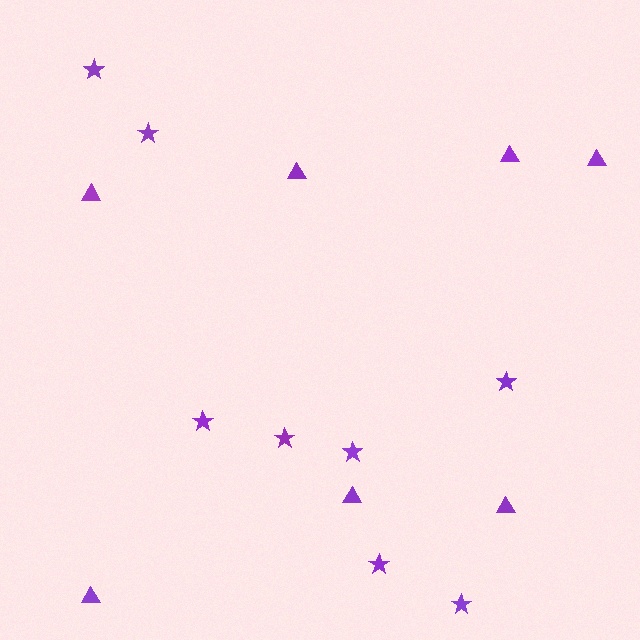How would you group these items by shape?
There are 2 groups: one group of triangles (7) and one group of stars (8).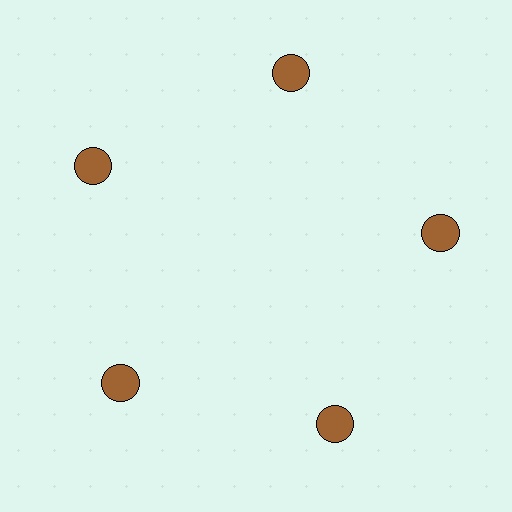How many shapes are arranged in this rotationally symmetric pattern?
There are 5 shapes, arranged in 5 groups of 1.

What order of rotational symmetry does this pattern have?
This pattern has 5-fold rotational symmetry.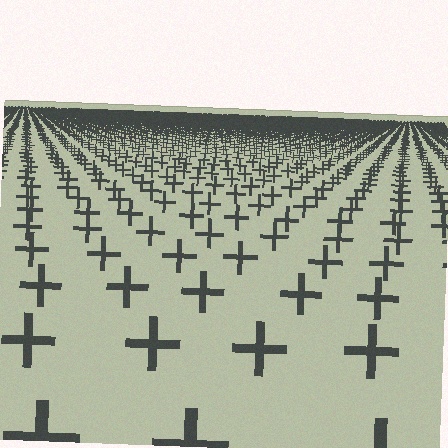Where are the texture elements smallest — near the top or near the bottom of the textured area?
Near the top.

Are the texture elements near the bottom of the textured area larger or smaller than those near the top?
Larger. Near the bottom, elements are closer to the viewer and appear at a bigger on-screen size.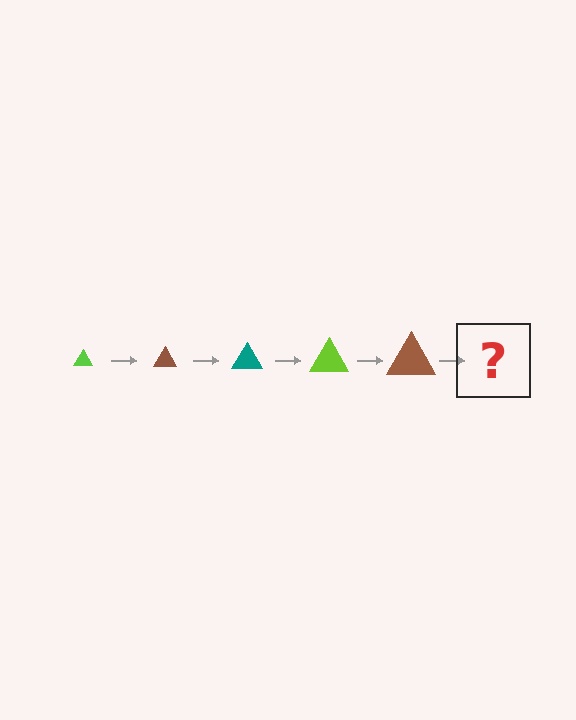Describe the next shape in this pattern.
It should be a teal triangle, larger than the previous one.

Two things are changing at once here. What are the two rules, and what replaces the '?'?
The two rules are that the triangle grows larger each step and the color cycles through lime, brown, and teal. The '?' should be a teal triangle, larger than the previous one.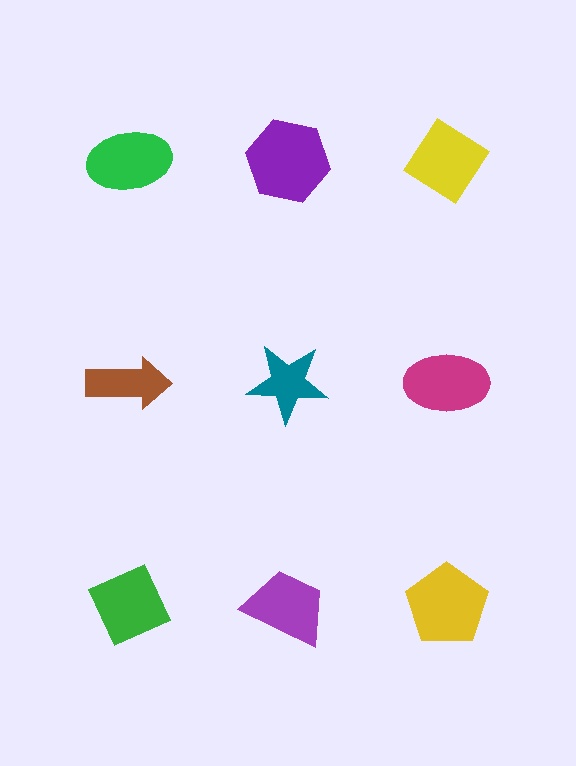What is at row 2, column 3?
A magenta ellipse.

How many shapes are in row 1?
3 shapes.